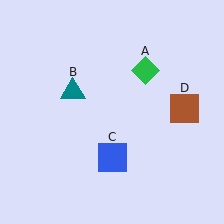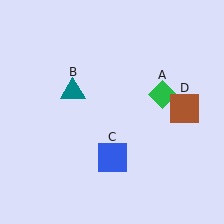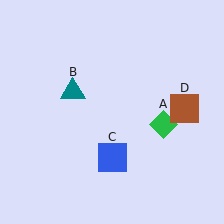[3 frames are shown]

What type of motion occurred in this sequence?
The green diamond (object A) rotated clockwise around the center of the scene.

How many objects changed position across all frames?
1 object changed position: green diamond (object A).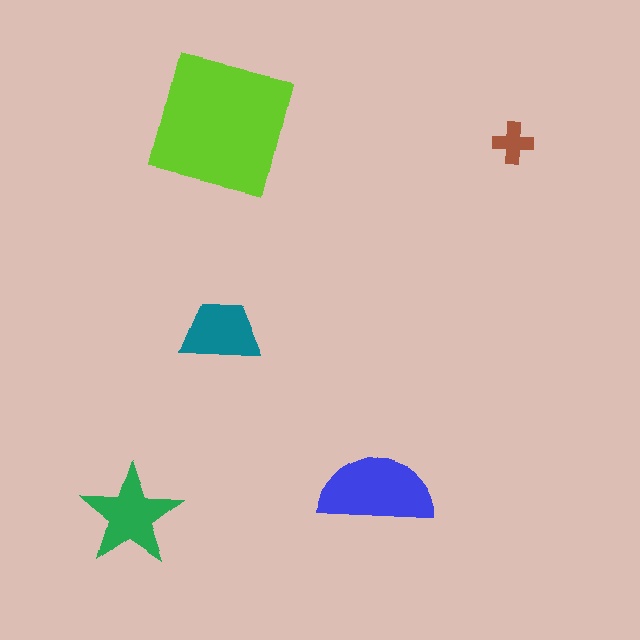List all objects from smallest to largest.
The brown cross, the teal trapezoid, the green star, the blue semicircle, the lime square.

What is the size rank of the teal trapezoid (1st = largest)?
4th.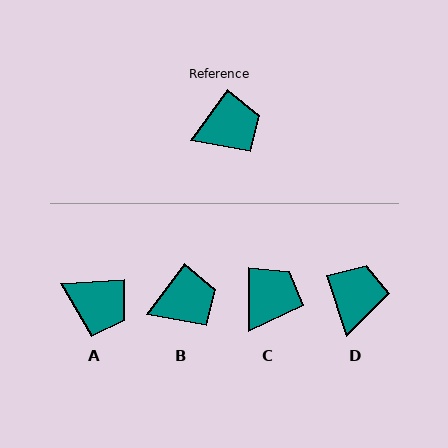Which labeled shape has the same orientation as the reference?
B.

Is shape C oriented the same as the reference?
No, it is off by about 36 degrees.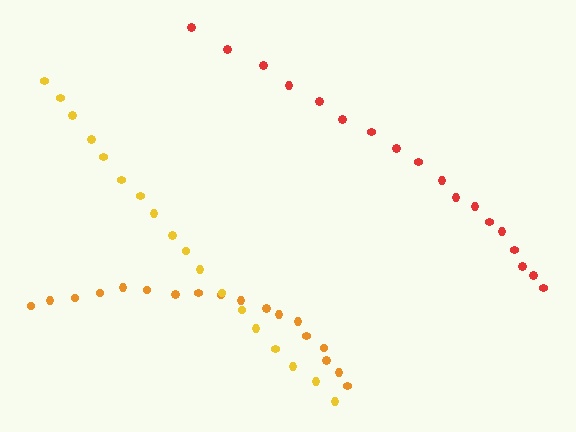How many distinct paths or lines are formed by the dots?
There are 3 distinct paths.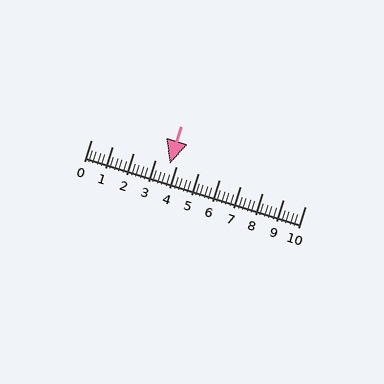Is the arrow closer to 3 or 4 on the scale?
The arrow is closer to 4.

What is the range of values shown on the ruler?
The ruler shows values from 0 to 10.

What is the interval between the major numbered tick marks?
The major tick marks are spaced 1 units apart.